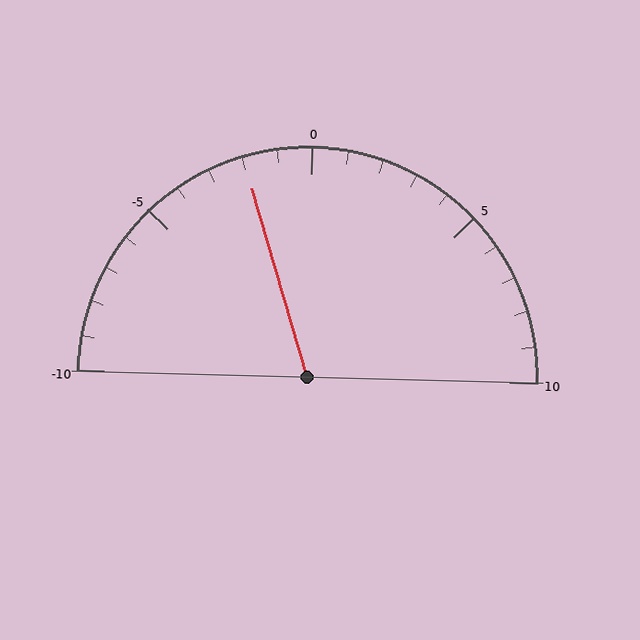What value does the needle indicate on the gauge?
The needle indicates approximately -2.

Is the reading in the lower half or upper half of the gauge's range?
The reading is in the lower half of the range (-10 to 10).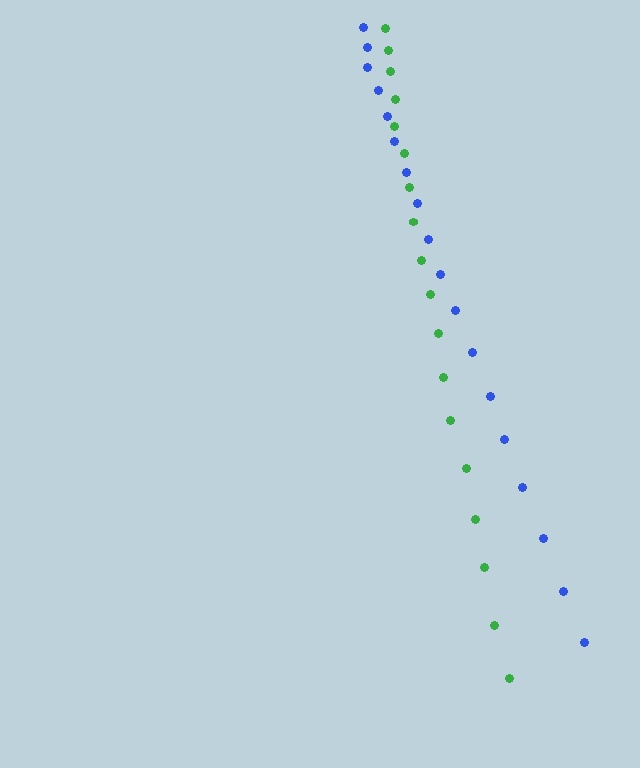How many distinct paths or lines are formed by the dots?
There are 2 distinct paths.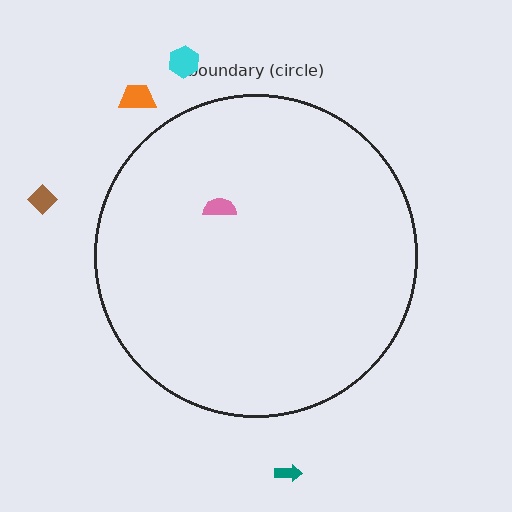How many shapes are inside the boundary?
1 inside, 4 outside.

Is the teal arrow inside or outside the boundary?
Outside.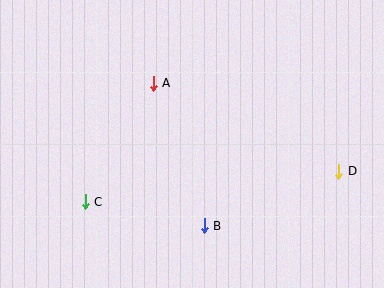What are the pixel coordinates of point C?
Point C is at (85, 202).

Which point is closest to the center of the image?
Point A at (153, 83) is closest to the center.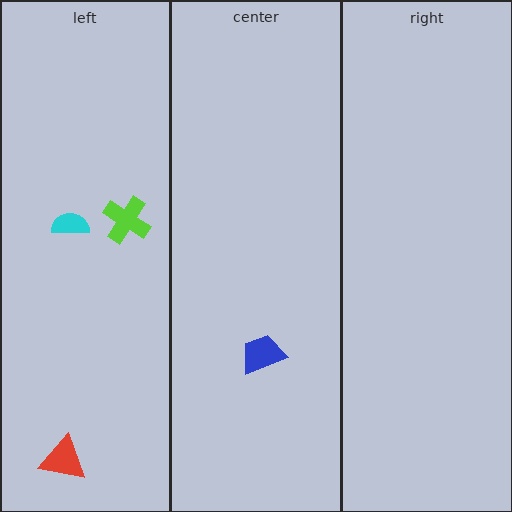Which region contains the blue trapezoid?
The center region.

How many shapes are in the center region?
1.